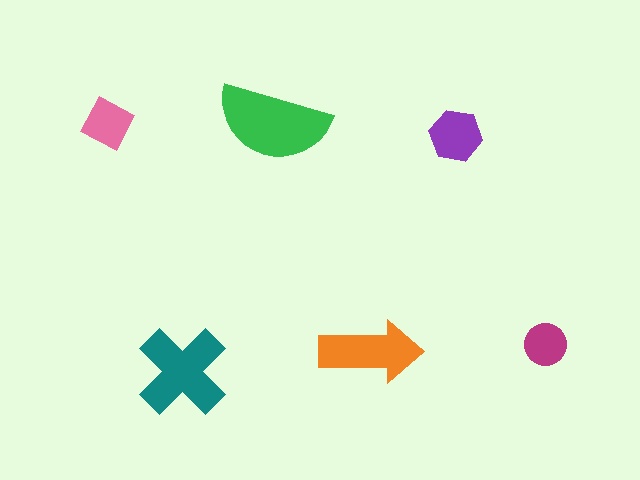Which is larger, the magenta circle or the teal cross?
The teal cross.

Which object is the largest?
The green semicircle.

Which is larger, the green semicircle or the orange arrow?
The green semicircle.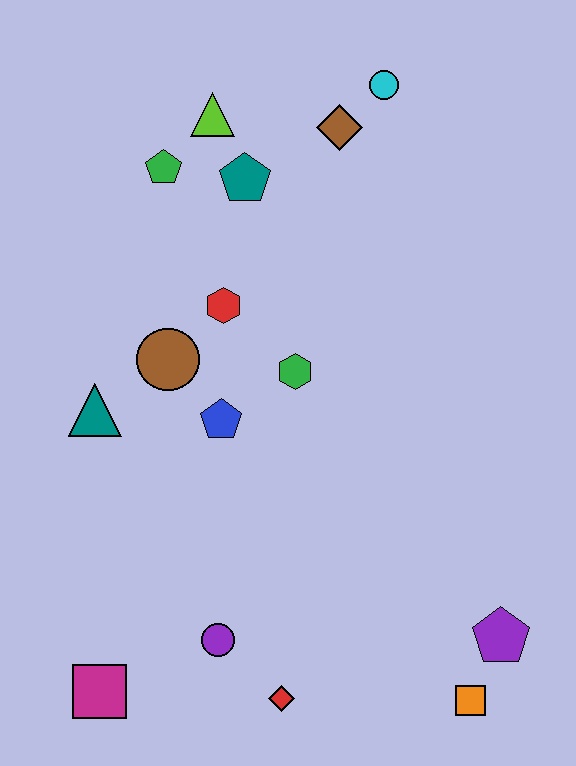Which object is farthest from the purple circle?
The cyan circle is farthest from the purple circle.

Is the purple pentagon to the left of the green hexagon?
No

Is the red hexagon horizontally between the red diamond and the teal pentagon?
No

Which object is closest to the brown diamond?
The cyan circle is closest to the brown diamond.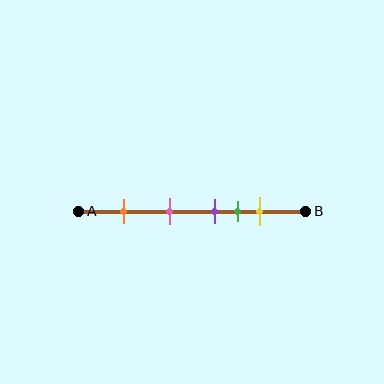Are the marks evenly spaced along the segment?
No, the marks are not evenly spaced.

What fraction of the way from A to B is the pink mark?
The pink mark is approximately 40% (0.4) of the way from A to B.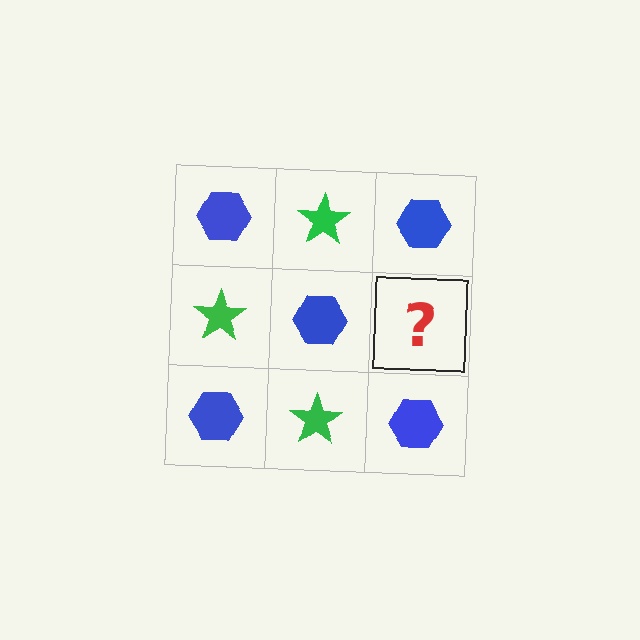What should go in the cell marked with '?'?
The missing cell should contain a green star.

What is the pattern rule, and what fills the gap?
The rule is that it alternates blue hexagon and green star in a checkerboard pattern. The gap should be filled with a green star.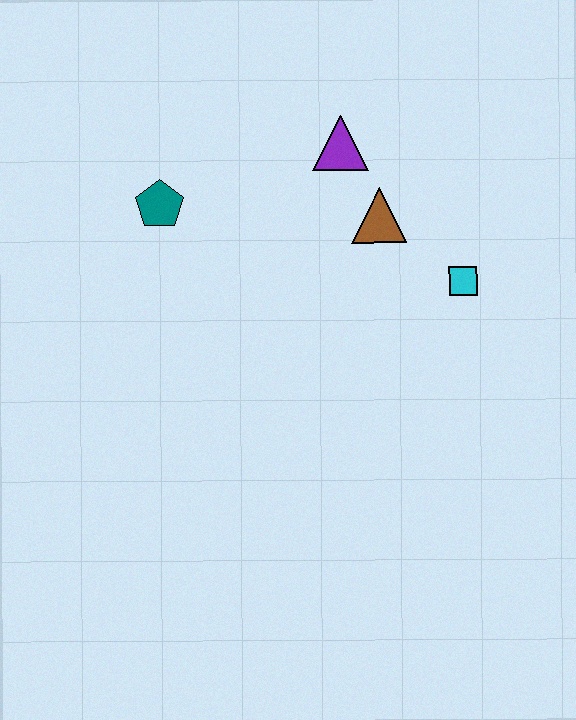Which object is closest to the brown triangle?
The purple triangle is closest to the brown triangle.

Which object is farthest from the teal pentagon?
The cyan square is farthest from the teal pentagon.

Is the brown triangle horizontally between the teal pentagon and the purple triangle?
No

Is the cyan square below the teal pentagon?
Yes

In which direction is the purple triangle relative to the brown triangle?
The purple triangle is above the brown triangle.